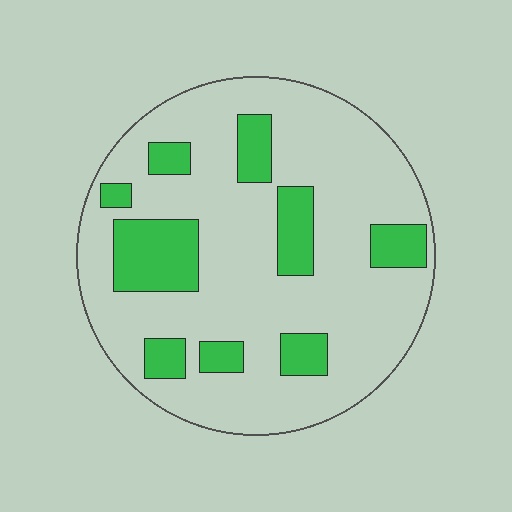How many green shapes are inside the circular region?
9.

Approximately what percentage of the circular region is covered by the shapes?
Approximately 20%.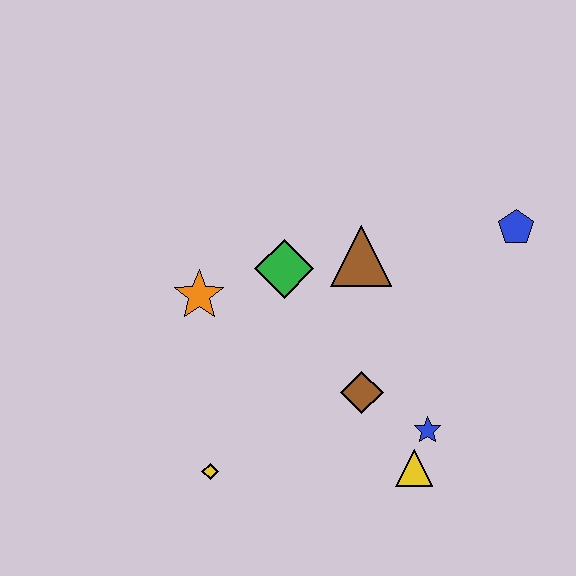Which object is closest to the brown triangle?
The green diamond is closest to the brown triangle.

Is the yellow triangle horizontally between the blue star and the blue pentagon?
No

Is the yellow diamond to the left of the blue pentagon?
Yes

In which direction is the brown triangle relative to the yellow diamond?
The brown triangle is above the yellow diamond.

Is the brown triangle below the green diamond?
No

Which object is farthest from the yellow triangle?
The orange star is farthest from the yellow triangle.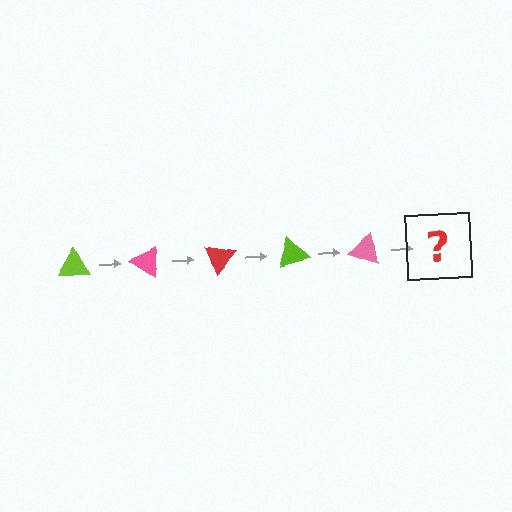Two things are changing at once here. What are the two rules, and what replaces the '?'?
The two rules are that it rotates 35 degrees each step and the color cycles through lime, pink, and red. The '?' should be a red triangle, rotated 175 degrees from the start.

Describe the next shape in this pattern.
It should be a red triangle, rotated 175 degrees from the start.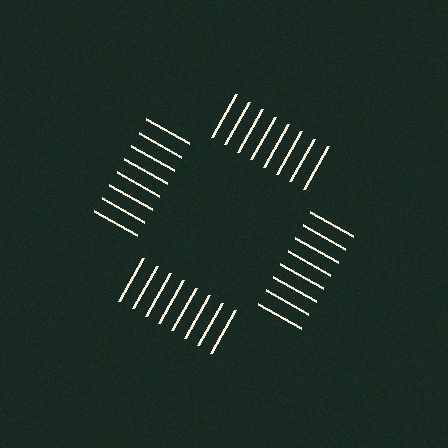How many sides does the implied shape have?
4 sides — the line-ends trace a square.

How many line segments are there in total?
32 — 8 along each of the 4 edges.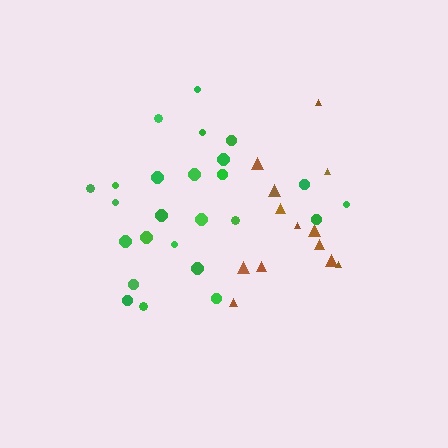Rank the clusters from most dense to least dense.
brown, green.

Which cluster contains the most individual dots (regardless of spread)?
Green (25).